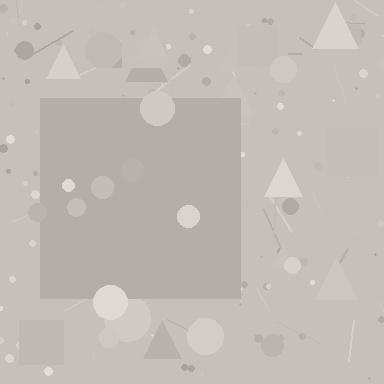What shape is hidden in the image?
A square is hidden in the image.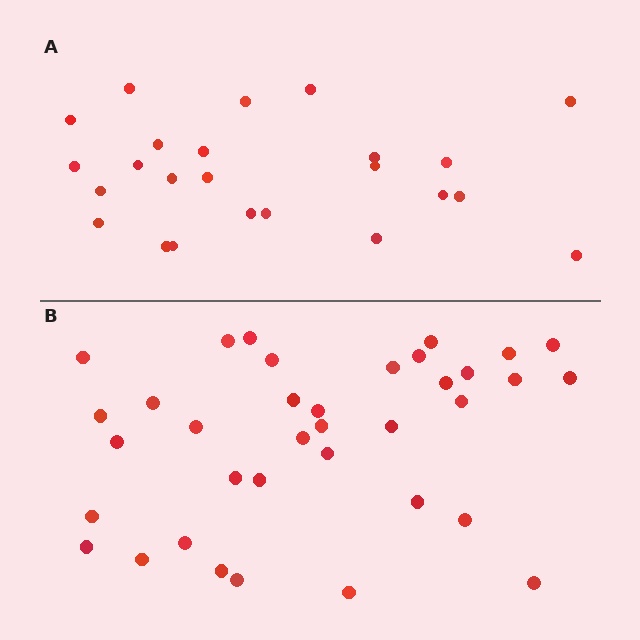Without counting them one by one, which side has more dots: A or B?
Region B (the bottom region) has more dots.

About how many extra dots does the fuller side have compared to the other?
Region B has roughly 12 or so more dots than region A.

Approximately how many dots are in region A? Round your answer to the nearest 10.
About 20 dots. (The exact count is 24, which rounds to 20.)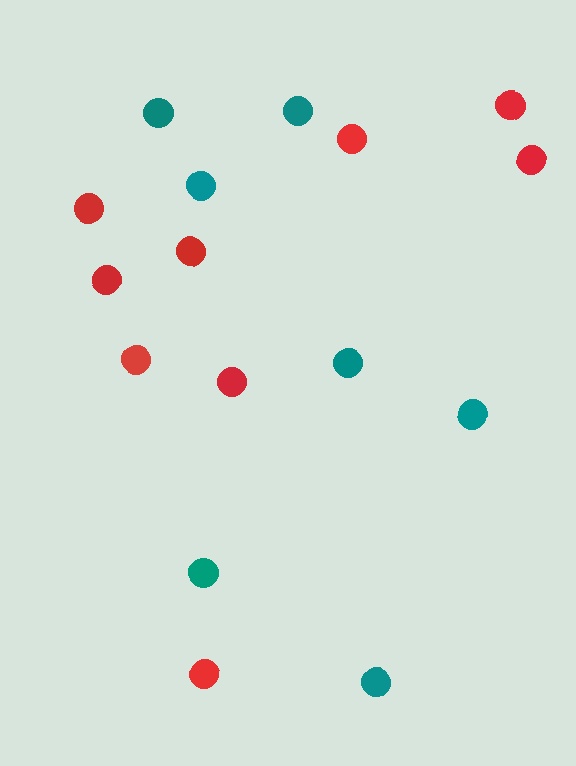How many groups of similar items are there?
There are 2 groups: one group of red circles (9) and one group of teal circles (7).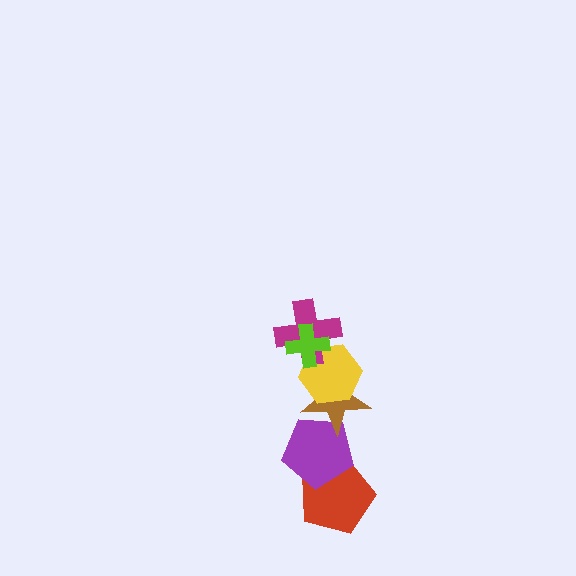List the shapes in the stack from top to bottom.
From top to bottom: the lime cross, the magenta cross, the yellow hexagon, the brown star, the purple pentagon, the red pentagon.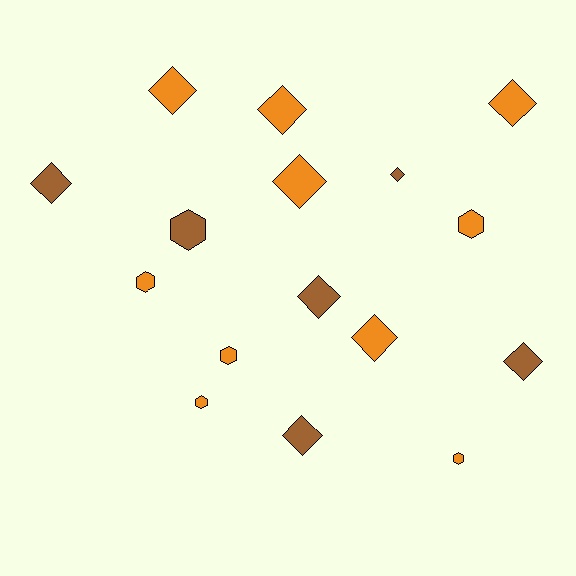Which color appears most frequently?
Orange, with 10 objects.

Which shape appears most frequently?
Diamond, with 10 objects.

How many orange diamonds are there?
There are 5 orange diamonds.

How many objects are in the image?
There are 16 objects.